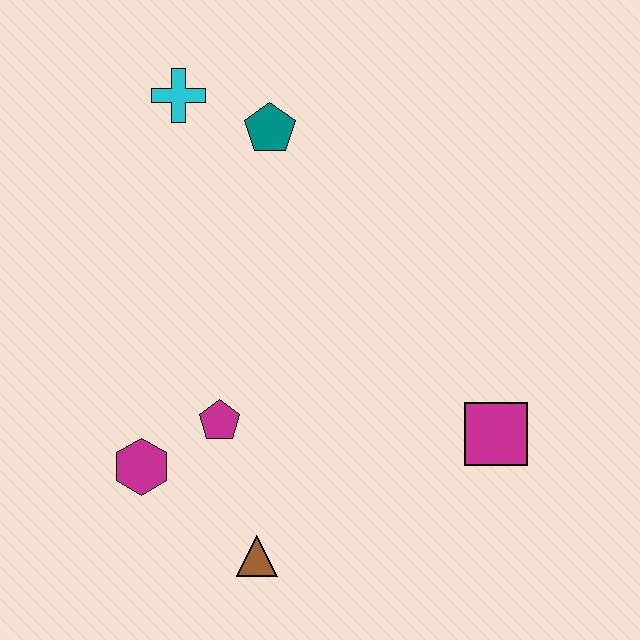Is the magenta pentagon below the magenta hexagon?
No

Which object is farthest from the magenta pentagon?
The cyan cross is farthest from the magenta pentagon.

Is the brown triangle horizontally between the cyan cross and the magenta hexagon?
No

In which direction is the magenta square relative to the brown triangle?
The magenta square is to the right of the brown triangle.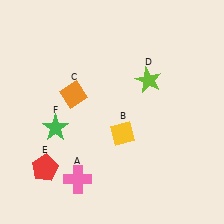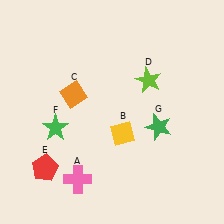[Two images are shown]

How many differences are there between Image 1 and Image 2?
There is 1 difference between the two images.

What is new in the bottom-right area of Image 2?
A green star (G) was added in the bottom-right area of Image 2.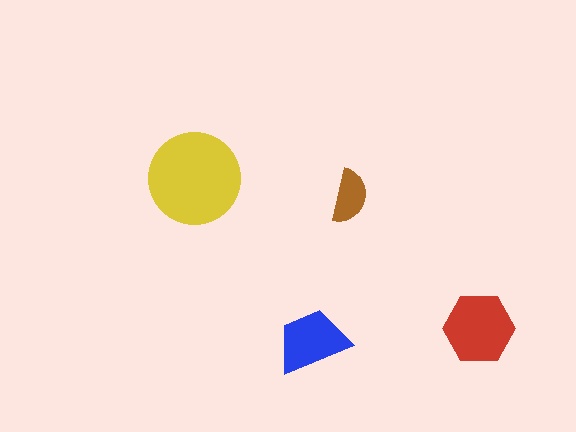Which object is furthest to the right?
The red hexagon is rightmost.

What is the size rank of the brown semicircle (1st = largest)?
4th.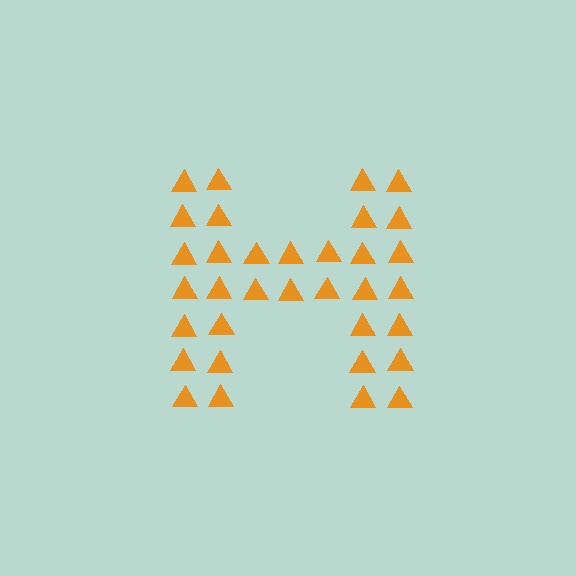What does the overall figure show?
The overall figure shows the letter H.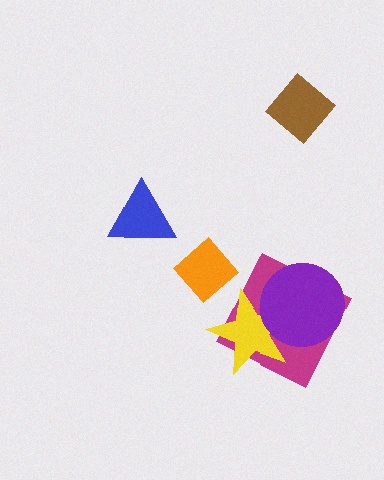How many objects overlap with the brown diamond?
0 objects overlap with the brown diamond.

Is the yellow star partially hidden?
Yes, it is partially covered by another shape.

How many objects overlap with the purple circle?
2 objects overlap with the purple circle.